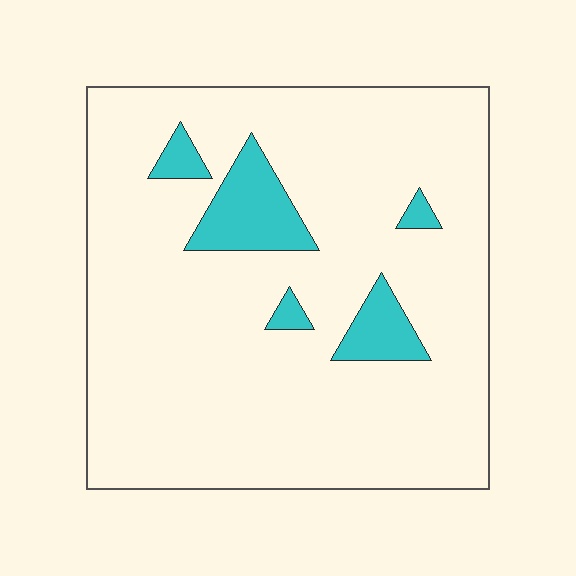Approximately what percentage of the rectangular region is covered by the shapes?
Approximately 10%.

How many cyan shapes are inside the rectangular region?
5.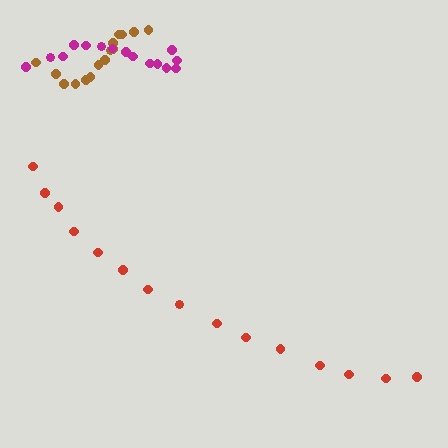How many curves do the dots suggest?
There are 3 distinct paths.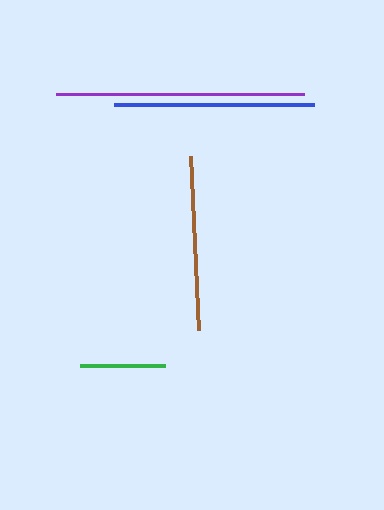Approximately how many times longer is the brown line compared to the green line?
The brown line is approximately 2.0 times the length of the green line.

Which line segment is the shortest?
The green line is the shortest at approximately 86 pixels.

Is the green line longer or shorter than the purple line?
The purple line is longer than the green line.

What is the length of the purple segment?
The purple segment is approximately 248 pixels long.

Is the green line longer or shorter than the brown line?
The brown line is longer than the green line.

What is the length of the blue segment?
The blue segment is approximately 200 pixels long.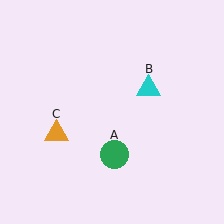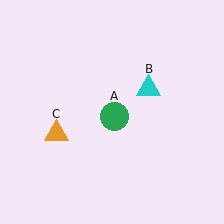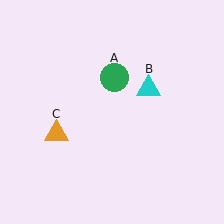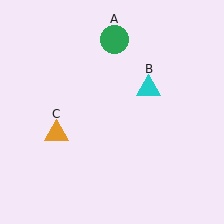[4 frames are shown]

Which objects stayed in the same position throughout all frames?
Cyan triangle (object B) and orange triangle (object C) remained stationary.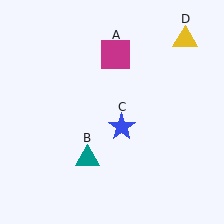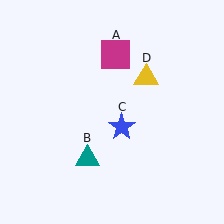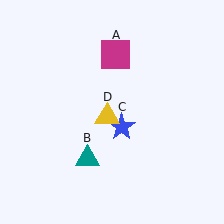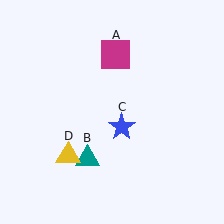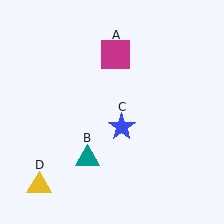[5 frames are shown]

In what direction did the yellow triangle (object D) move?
The yellow triangle (object D) moved down and to the left.